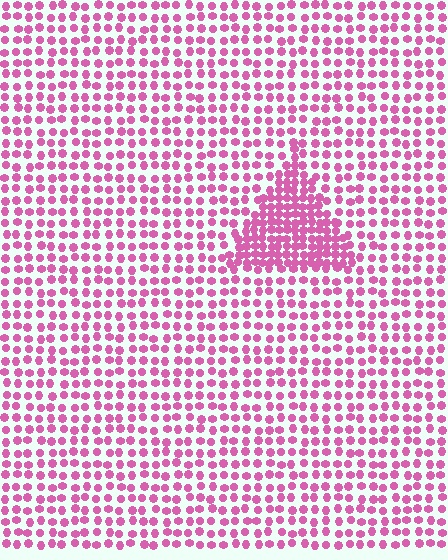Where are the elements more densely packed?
The elements are more densely packed inside the triangle boundary.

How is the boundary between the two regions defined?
The boundary is defined by a change in element density (approximately 2.0x ratio). All elements are the same color, size, and shape.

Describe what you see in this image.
The image contains small pink elements arranged at two different densities. A triangle-shaped region is visible where the elements are more densely packed than the surrounding area.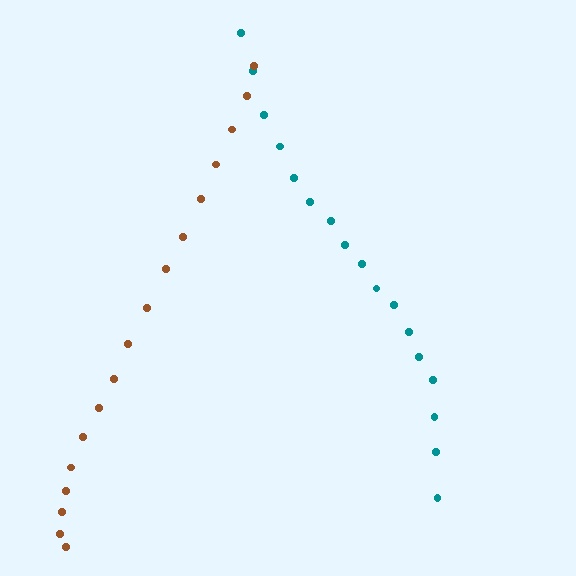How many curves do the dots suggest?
There are 2 distinct paths.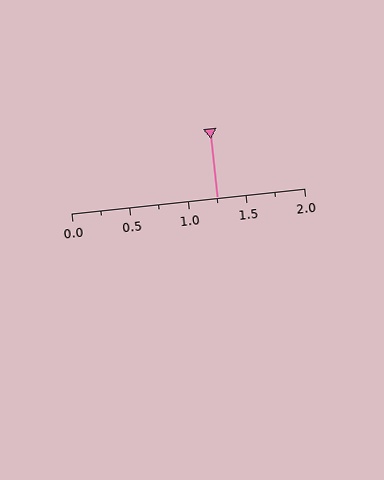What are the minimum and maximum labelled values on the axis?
The axis runs from 0.0 to 2.0.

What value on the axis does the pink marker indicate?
The marker indicates approximately 1.25.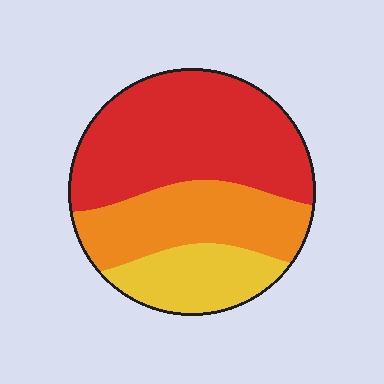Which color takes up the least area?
Yellow, at roughly 20%.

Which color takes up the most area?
Red, at roughly 50%.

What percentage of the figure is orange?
Orange takes up about one third (1/3) of the figure.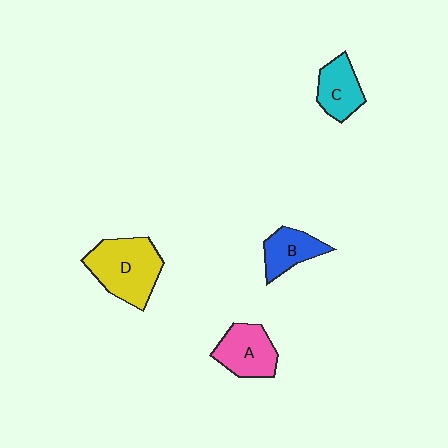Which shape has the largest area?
Shape D (yellow).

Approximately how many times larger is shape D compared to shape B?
Approximately 1.9 times.